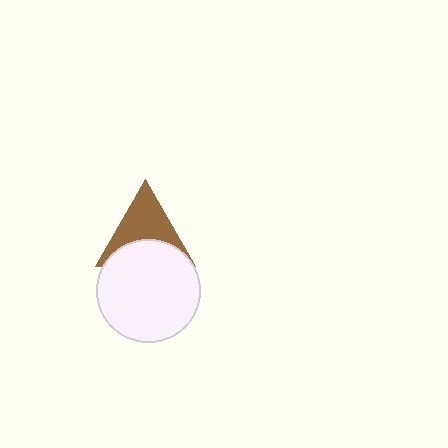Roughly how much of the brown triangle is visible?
About half of it is visible (roughly 58%).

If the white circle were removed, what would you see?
You would see the complete brown triangle.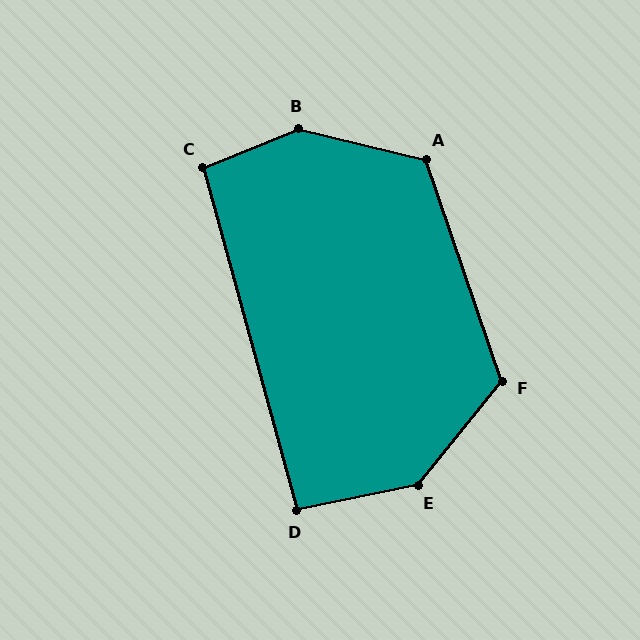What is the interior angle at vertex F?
Approximately 122 degrees (obtuse).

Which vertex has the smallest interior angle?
D, at approximately 93 degrees.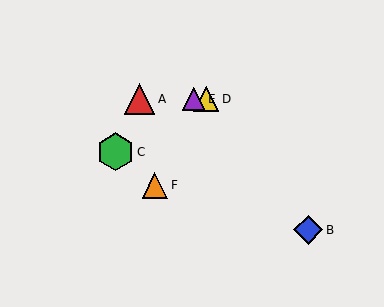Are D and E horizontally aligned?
Yes, both are at y≈99.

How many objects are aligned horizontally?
3 objects (A, D, E) are aligned horizontally.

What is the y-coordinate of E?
Object E is at y≈99.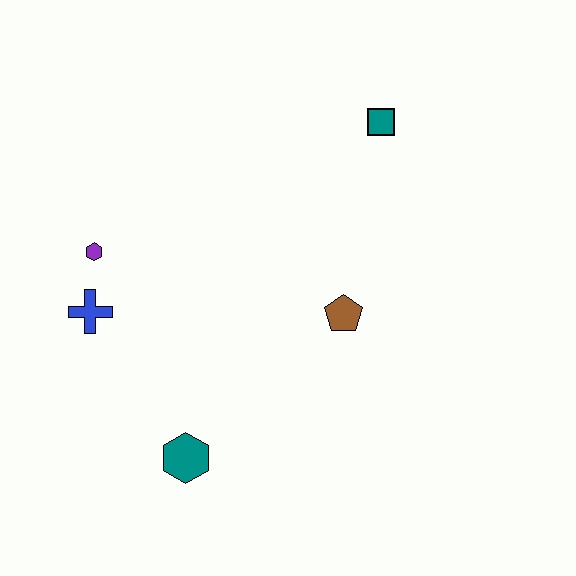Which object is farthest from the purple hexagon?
The teal square is farthest from the purple hexagon.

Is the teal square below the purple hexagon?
No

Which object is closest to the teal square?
The brown pentagon is closest to the teal square.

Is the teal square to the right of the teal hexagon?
Yes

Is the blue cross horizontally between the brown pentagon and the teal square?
No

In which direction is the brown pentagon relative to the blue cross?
The brown pentagon is to the right of the blue cross.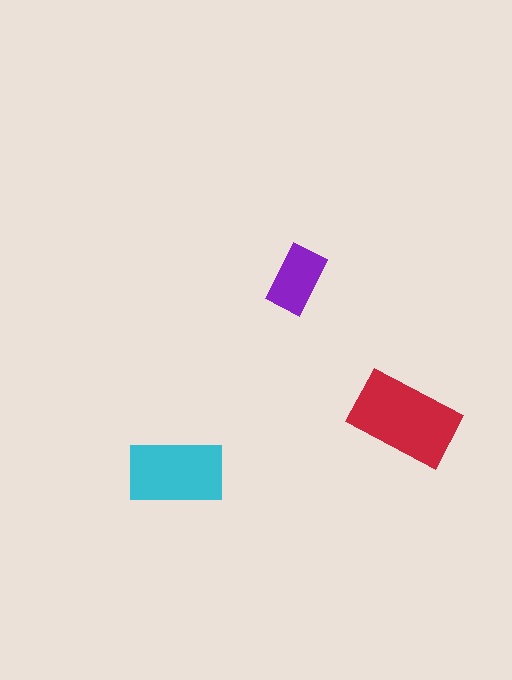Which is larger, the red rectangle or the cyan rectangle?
The red one.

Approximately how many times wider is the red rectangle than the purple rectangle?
About 1.5 times wider.